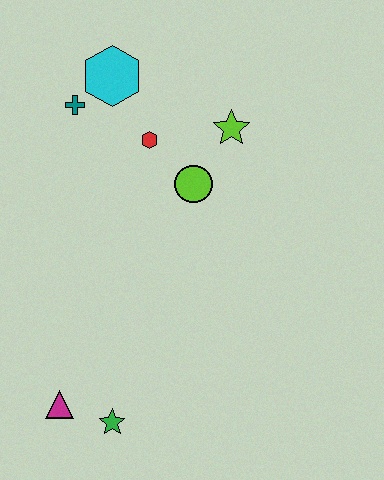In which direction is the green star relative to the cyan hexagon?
The green star is below the cyan hexagon.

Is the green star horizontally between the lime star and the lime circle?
No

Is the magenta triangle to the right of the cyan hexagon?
No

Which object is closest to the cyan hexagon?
The teal cross is closest to the cyan hexagon.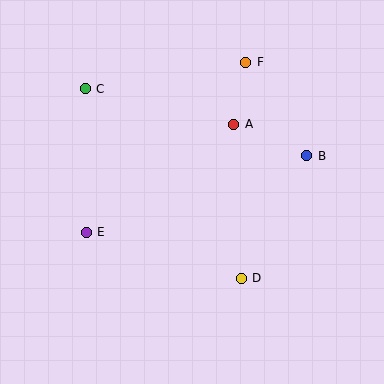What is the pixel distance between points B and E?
The distance between B and E is 234 pixels.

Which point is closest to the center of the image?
Point A at (234, 124) is closest to the center.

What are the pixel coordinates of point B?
Point B is at (307, 156).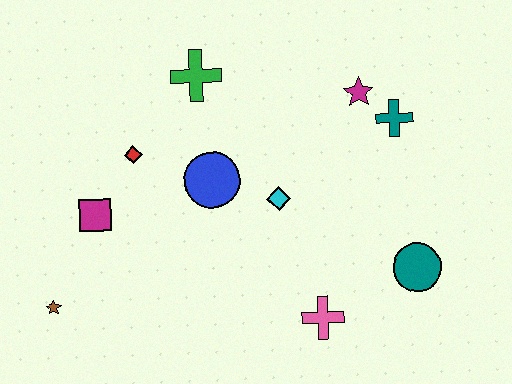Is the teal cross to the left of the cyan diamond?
No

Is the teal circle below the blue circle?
Yes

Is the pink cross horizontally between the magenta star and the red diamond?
Yes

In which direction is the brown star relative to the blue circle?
The brown star is to the left of the blue circle.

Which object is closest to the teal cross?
The magenta star is closest to the teal cross.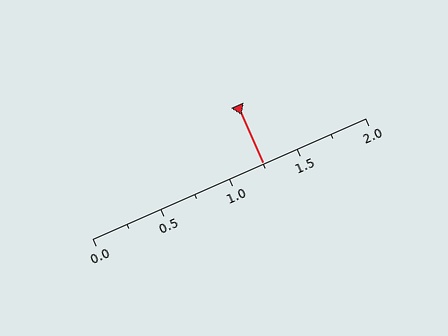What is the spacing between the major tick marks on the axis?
The major ticks are spaced 0.5 apart.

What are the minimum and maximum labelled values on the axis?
The axis runs from 0.0 to 2.0.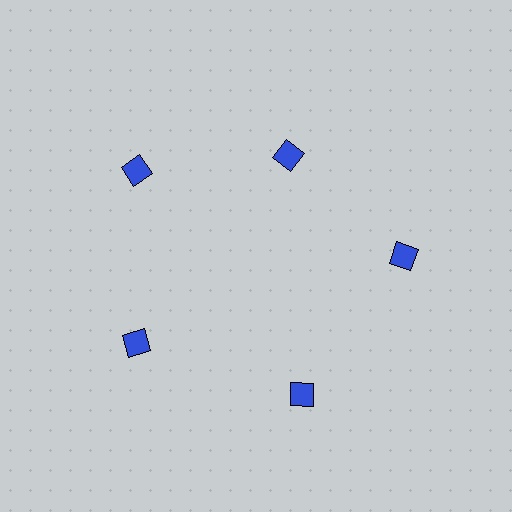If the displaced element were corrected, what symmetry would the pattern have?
It would have 5-fold rotational symmetry — the pattern would map onto itself every 72 degrees.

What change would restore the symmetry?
The symmetry would be restored by moving it outward, back onto the ring so that all 5 diamonds sit at equal angles and equal distance from the center.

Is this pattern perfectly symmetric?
No. The 5 blue diamonds are arranged in a ring, but one element near the 1 o'clock position is pulled inward toward the center, breaking the 5-fold rotational symmetry.